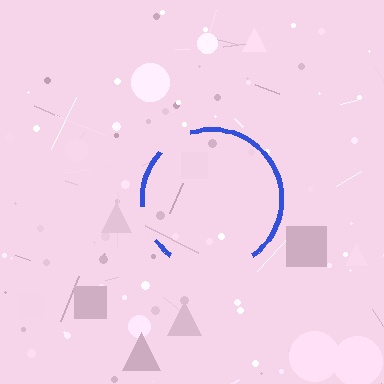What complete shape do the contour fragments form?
The contour fragments form a circle.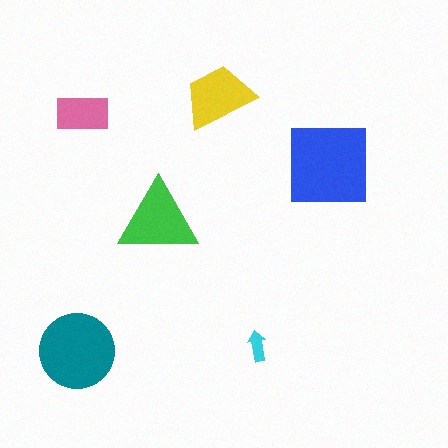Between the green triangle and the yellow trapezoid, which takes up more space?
The green triangle.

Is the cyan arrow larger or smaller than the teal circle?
Smaller.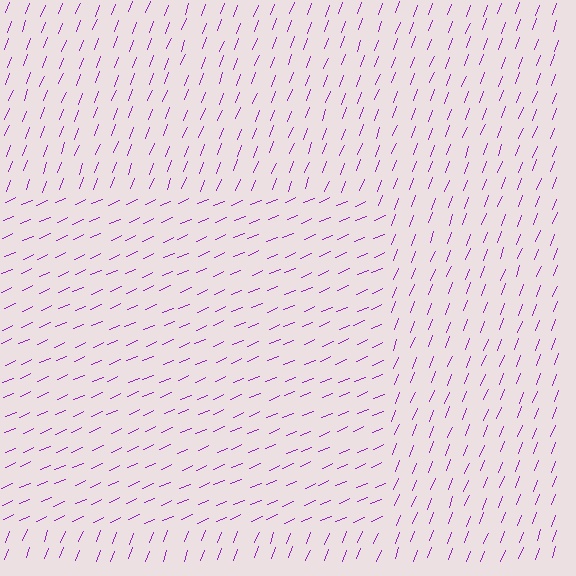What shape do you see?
I see a rectangle.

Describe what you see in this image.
The image is filled with small purple line segments. A rectangle region in the image has lines oriented differently from the surrounding lines, creating a visible texture boundary.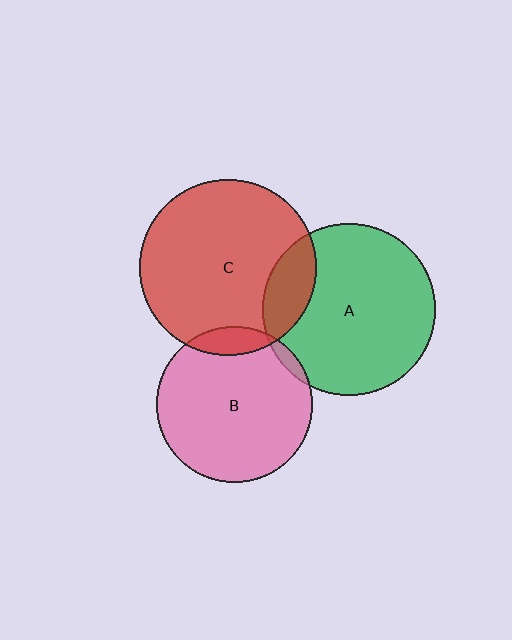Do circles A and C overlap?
Yes.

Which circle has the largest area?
Circle C (red).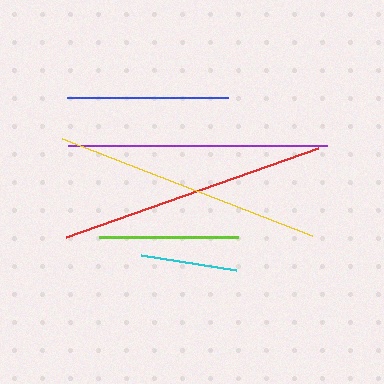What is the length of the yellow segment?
The yellow segment is approximately 268 pixels long.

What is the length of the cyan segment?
The cyan segment is approximately 96 pixels long.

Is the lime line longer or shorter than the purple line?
The purple line is longer than the lime line.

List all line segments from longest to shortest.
From longest to shortest: yellow, red, purple, blue, lime, cyan.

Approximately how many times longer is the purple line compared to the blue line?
The purple line is approximately 1.6 times the length of the blue line.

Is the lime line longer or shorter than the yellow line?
The yellow line is longer than the lime line.